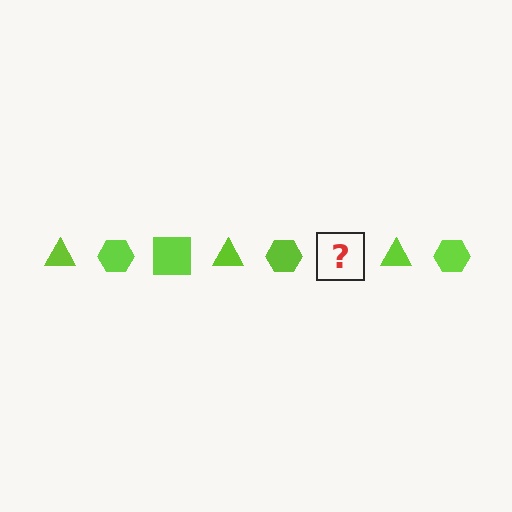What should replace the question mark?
The question mark should be replaced with a lime square.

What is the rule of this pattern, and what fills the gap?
The rule is that the pattern cycles through triangle, hexagon, square shapes in lime. The gap should be filled with a lime square.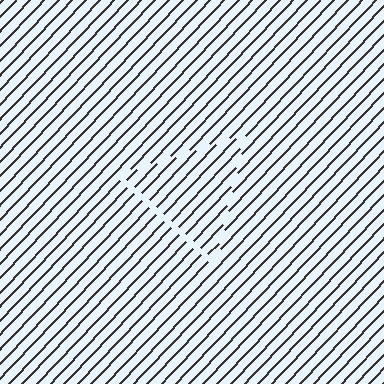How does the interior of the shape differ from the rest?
The interior of the shape contains the same grating, shifted by half a period — the contour is defined by the phase discontinuity where line-ends from the inner and outer gratings abut.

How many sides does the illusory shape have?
3 sides — the line-ends trace a triangle.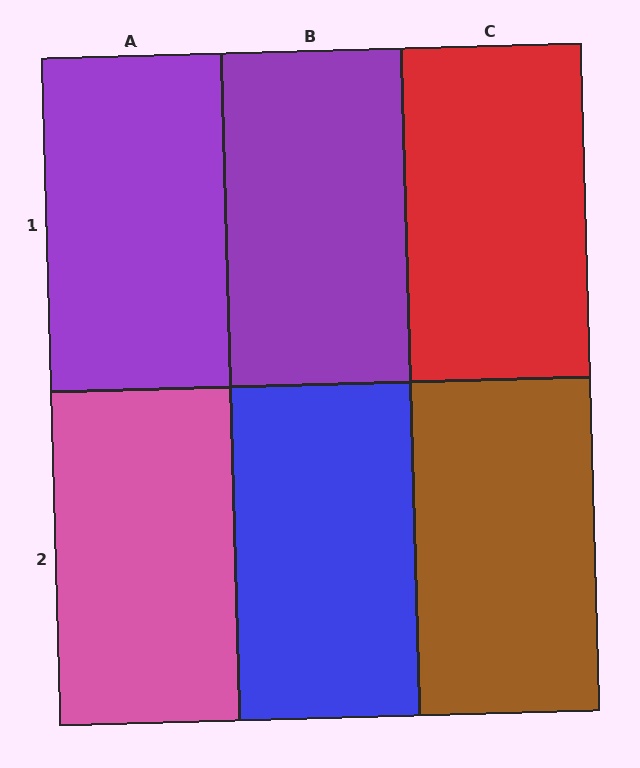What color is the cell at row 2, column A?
Pink.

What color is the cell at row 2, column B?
Blue.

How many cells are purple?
2 cells are purple.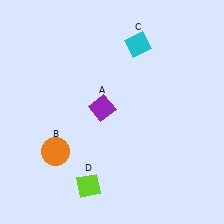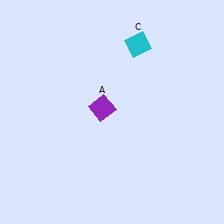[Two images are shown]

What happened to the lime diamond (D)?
The lime diamond (D) was removed in Image 2. It was in the bottom-left area of Image 1.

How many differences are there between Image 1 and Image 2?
There are 2 differences between the two images.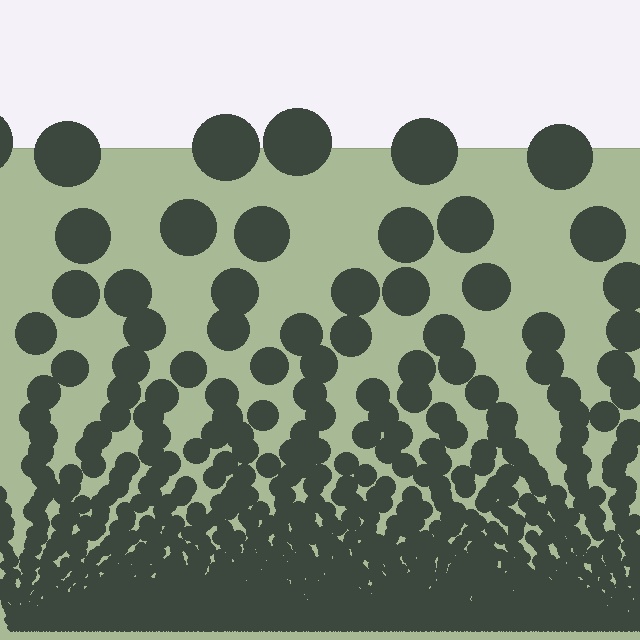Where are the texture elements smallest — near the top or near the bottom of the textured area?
Near the bottom.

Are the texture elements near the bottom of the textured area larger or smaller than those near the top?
Smaller. The gradient is inverted — elements near the bottom are smaller and denser.